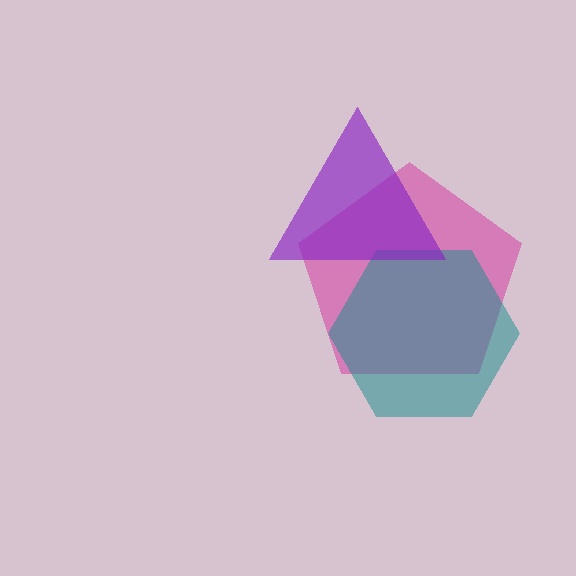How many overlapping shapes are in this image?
There are 3 overlapping shapes in the image.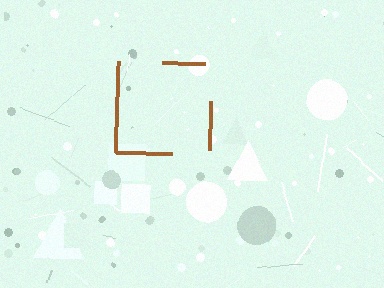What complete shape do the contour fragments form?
The contour fragments form a square.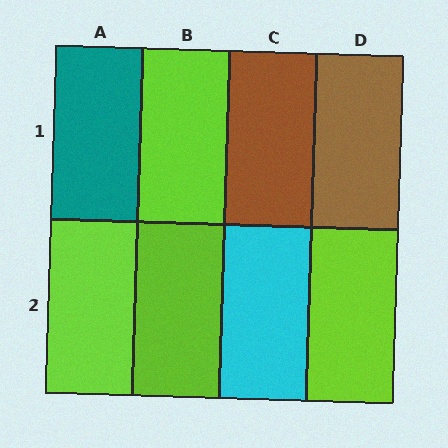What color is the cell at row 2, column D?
Lime.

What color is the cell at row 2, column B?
Lime.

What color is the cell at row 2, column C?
Cyan.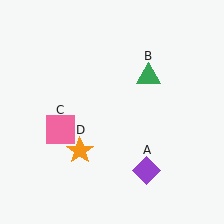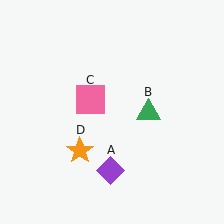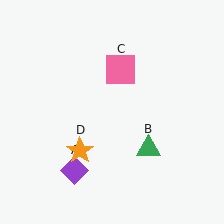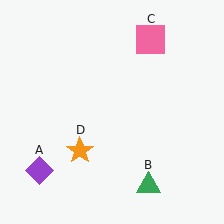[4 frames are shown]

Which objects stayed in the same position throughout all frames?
Orange star (object D) remained stationary.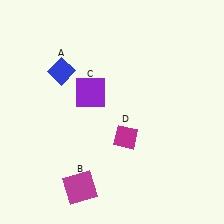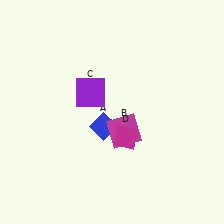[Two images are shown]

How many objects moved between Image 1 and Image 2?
2 objects moved between the two images.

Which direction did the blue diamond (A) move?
The blue diamond (A) moved down.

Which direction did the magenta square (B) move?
The magenta square (B) moved up.